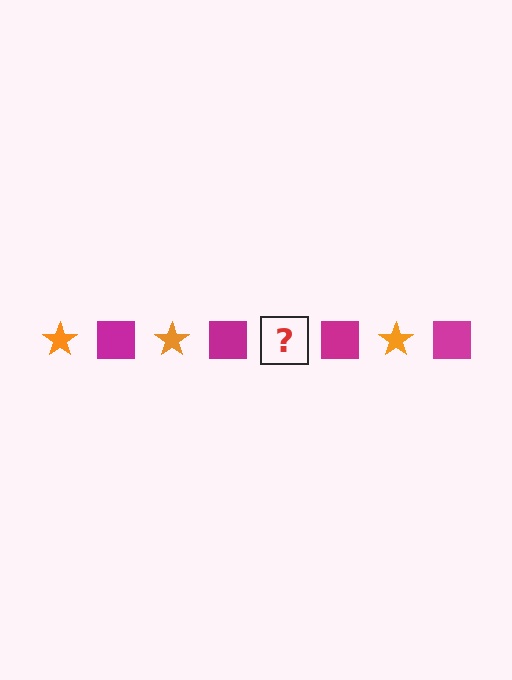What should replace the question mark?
The question mark should be replaced with an orange star.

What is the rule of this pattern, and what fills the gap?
The rule is that the pattern alternates between orange star and magenta square. The gap should be filled with an orange star.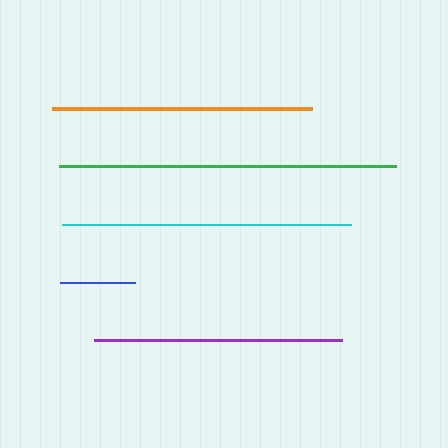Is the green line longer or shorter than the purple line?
The green line is longer than the purple line.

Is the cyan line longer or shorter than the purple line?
The cyan line is longer than the purple line.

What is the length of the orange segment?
The orange segment is approximately 260 pixels long.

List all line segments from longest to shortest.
From longest to shortest: green, cyan, orange, purple, blue.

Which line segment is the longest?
The green line is the longest at approximately 336 pixels.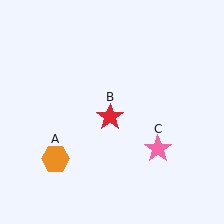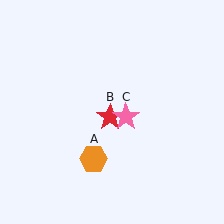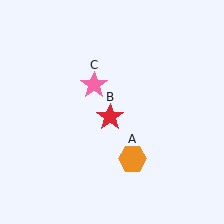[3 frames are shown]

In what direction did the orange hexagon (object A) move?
The orange hexagon (object A) moved right.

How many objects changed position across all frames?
2 objects changed position: orange hexagon (object A), pink star (object C).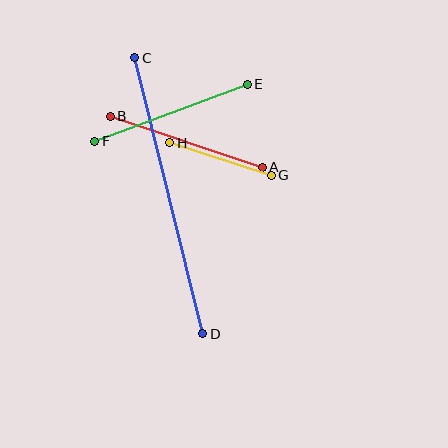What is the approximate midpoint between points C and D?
The midpoint is at approximately (169, 196) pixels.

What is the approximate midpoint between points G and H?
The midpoint is at approximately (220, 159) pixels.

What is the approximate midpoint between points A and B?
The midpoint is at approximately (186, 142) pixels.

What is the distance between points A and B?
The distance is approximately 160 pixels.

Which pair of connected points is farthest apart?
Points C and D are farthest apart.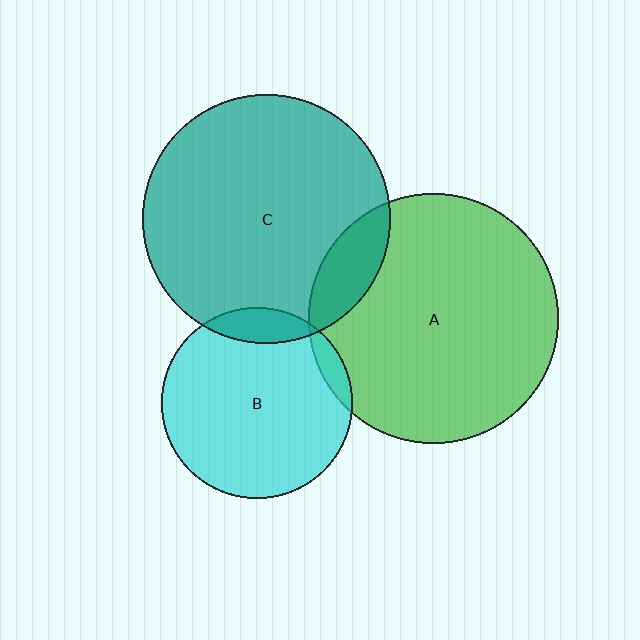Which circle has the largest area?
Circle A (green).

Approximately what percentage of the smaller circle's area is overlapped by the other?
Approximately 5%.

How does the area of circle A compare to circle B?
Approximately 1.7 times.